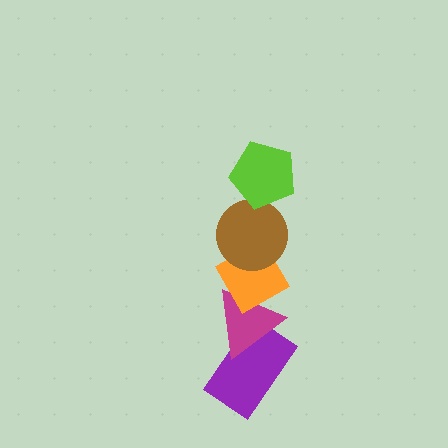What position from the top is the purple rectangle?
The purple rectangle is 5th from the top.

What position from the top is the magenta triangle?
The magenta triangle is 4th from the top.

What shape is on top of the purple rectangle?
The magenta triangle is on top of the purple rectangle.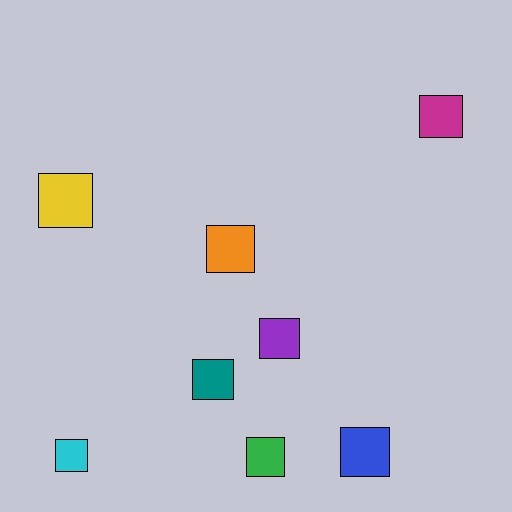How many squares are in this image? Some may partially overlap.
There are 8 squares.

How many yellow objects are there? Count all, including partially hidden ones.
There is 1 yellow object.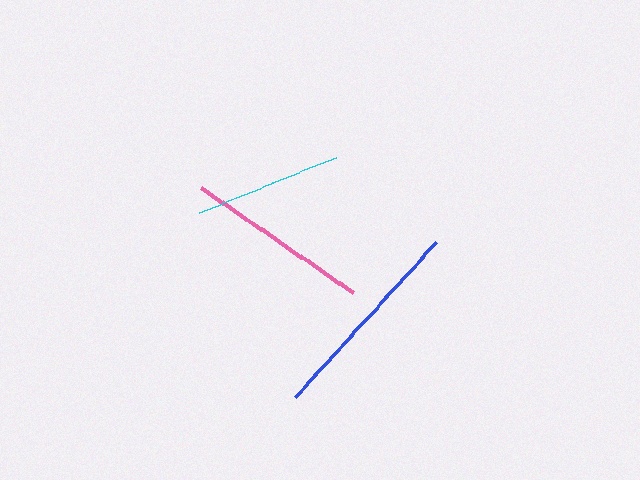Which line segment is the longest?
The blue line is the longest at approximately 210 pixels.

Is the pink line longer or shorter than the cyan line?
The pink line is longer than the cyan line.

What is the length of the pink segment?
The pink segment is approximately 185 pixels long.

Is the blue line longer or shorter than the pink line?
The blue line is longer than the pink line.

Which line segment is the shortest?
The cyan line is the shortest at approximately 147 pixels.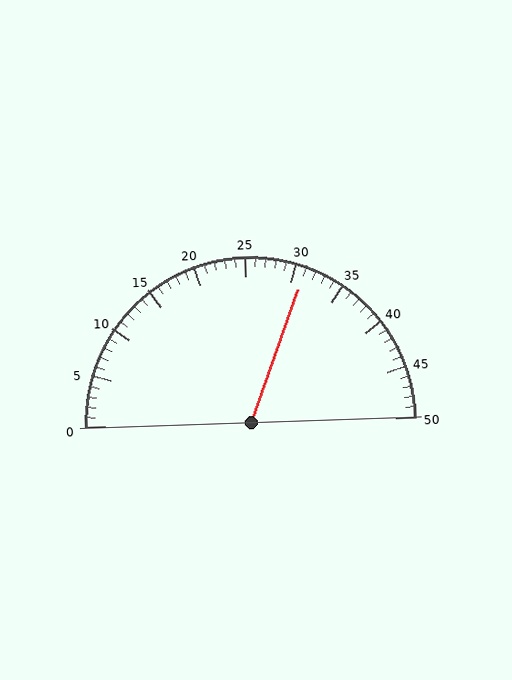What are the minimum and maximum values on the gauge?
The gauge ranges from 0 to 50.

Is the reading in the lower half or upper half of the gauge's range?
The reading is in the upper half of the range (0 to 50).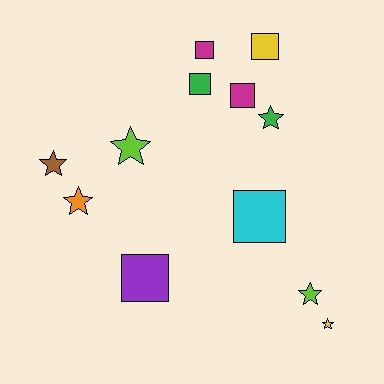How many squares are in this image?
There are 6 squares.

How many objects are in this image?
There are 12 objects.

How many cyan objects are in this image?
There is 1 cyan object.